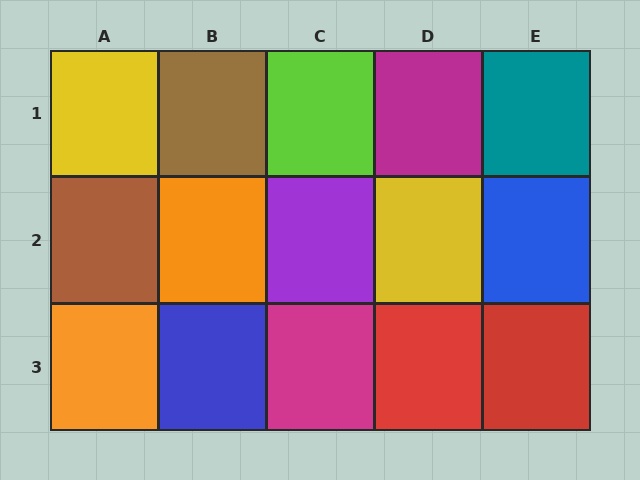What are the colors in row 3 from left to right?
Orange, blue, magenta, red, red.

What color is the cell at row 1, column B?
Brown.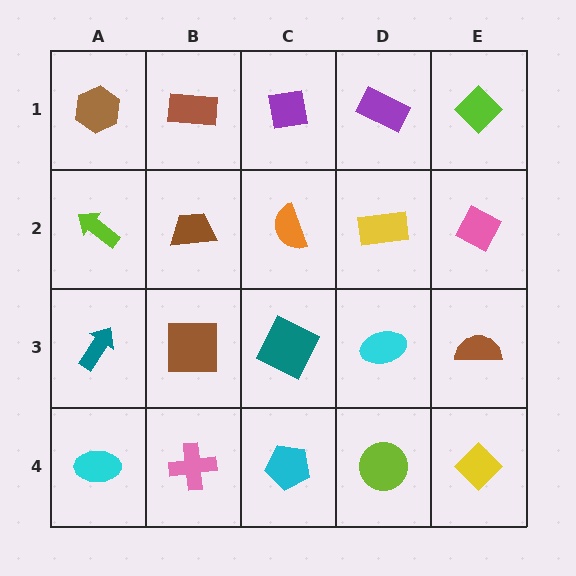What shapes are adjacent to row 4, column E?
A brown semicircle (row 3, column E), a lime circle (row 4, column D).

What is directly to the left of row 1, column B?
A brown hexagon.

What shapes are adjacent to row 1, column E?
A pink diamond (row 2, column E), a purple rectangle (row 1, column D).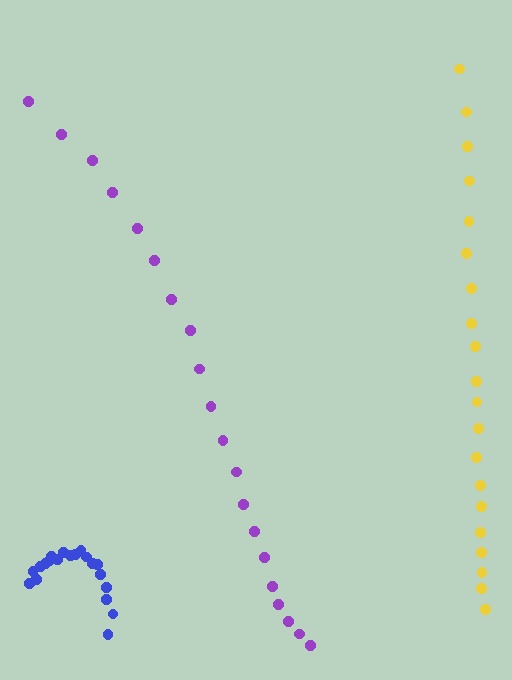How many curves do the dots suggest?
There are 3 distinct paths.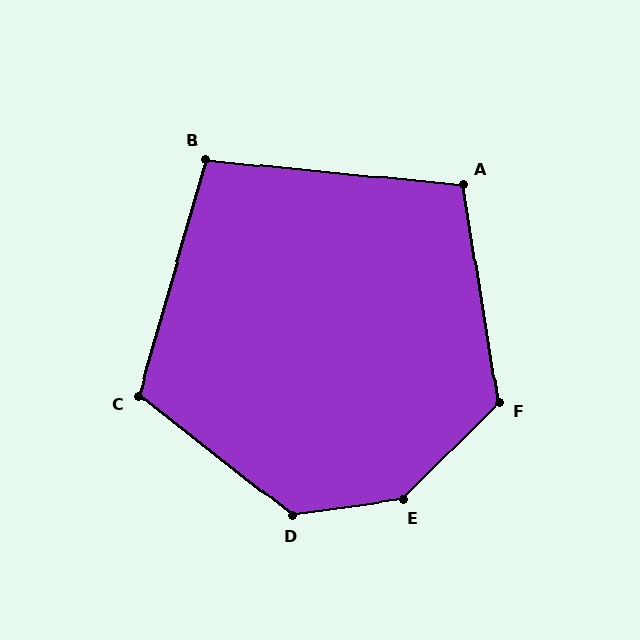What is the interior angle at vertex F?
Approximately 126 degrees (obtuse).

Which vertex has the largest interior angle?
E, at approximately 143 degrees.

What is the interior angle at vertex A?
Approximately 105 degrees (obtuse).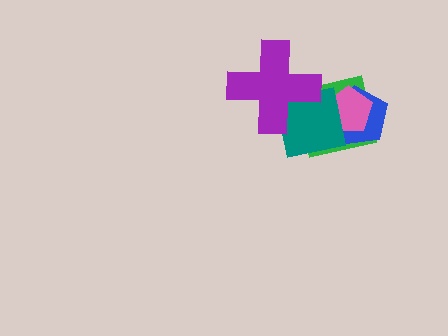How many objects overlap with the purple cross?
2 objects overlap with the purple cross.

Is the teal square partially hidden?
Yes, it is partially covered by another shape.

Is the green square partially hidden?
Yes, it is partially covered by another shape.